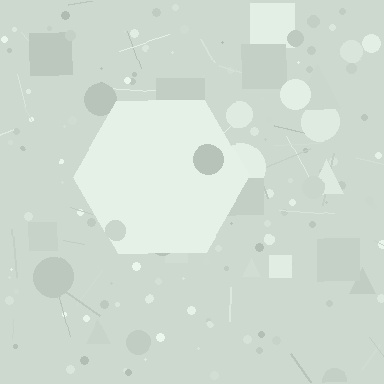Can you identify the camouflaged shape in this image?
The camouflaged shape is a hexagon.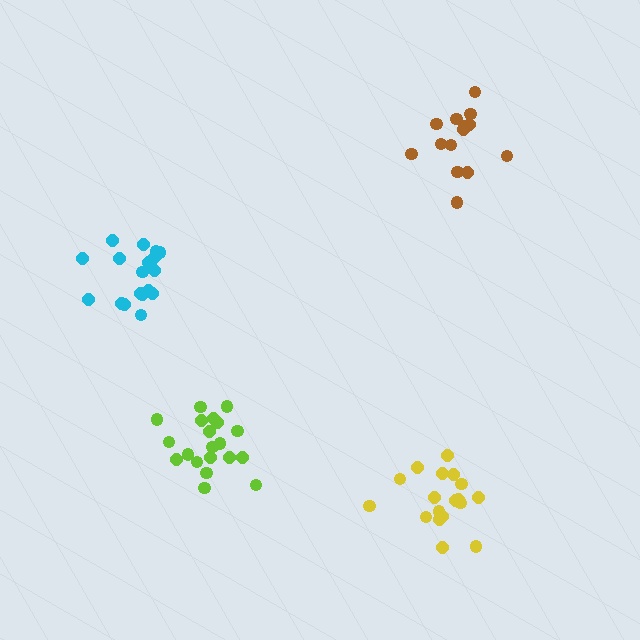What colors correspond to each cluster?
The clusters are colored: brown, cyan, lime, yellow.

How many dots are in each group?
Group 1: 14 dots, Group 2: 19 dots, Group 3: 20 dots, Group 4: 18 dots (71 total).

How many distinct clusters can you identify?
There are 4 distinct clusters.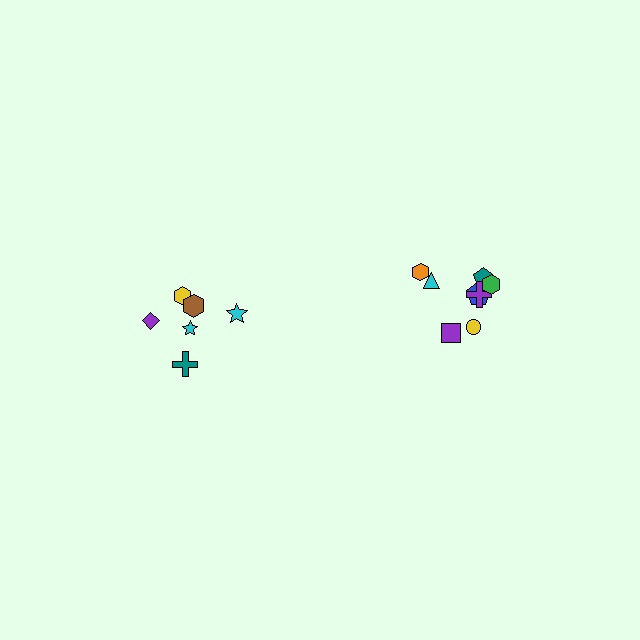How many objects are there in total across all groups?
There are 14 objects.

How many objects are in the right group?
There are 8 objects.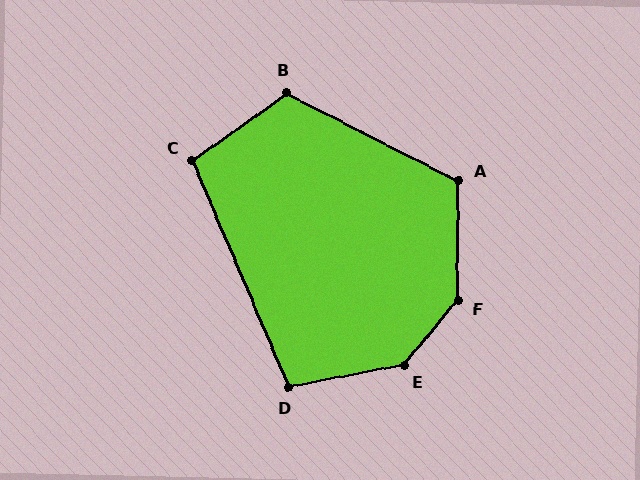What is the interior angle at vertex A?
Approximately 117 degrees (obtuse).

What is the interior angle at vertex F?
Approximately 141 degrees (obtuse).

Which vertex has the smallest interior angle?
D, at approximately 102 degrees.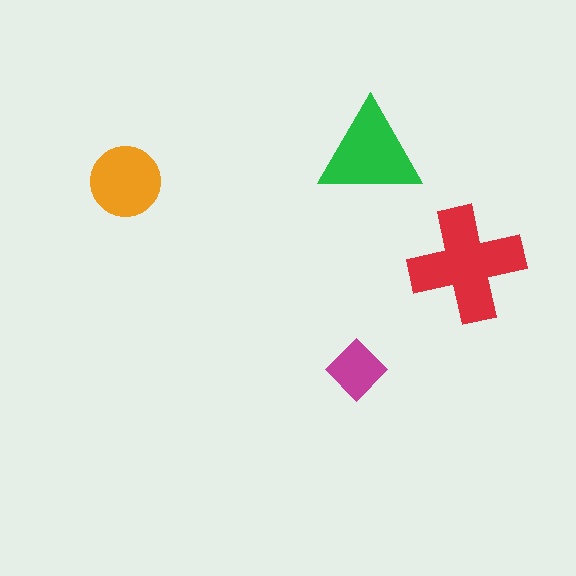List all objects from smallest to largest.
The magenta diamond, the orange circle, the green triangle, the red cross.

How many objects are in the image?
There are 4 objects in the image.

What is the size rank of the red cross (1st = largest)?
1st.